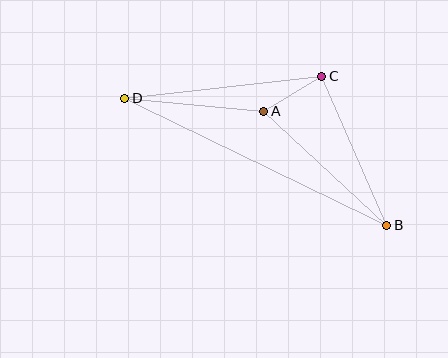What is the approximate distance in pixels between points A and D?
The distance between A and D is approximately 140 pixels.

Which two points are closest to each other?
Points A and C are closest to each other.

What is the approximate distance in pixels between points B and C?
The distance between B and C is approximately 163 pixels.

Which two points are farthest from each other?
Points B and D are farthest from each other.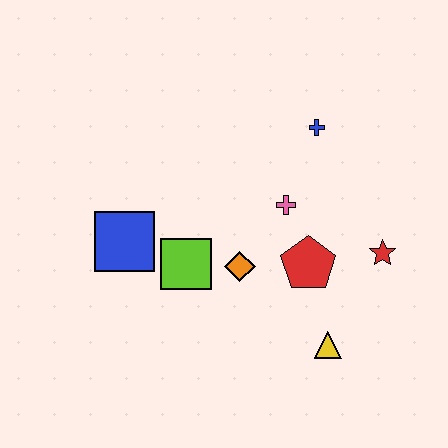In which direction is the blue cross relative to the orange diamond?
The blue cross is above the orange diamond.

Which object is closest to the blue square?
The lime square is closest to the blue square.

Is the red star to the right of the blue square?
Yes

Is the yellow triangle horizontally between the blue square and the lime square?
No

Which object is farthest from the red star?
The blue square is farthest from the red star.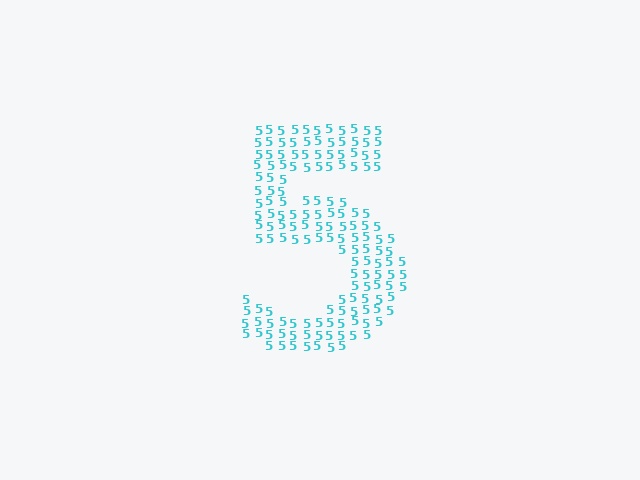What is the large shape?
The large shape is the digit 5.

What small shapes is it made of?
It is made of small digit 5's.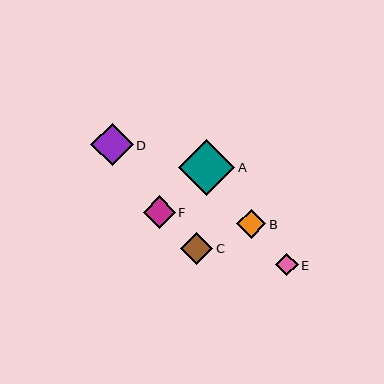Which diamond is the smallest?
Diamond E is the smallest with a size of approximately 22 pixels.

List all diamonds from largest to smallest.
From largest to smallest: A, D, F, C, B, E.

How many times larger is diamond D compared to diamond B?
Diamond D is approximately 1.5 times the size of diamond B.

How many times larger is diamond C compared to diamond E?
Diamond C is approximately 1.4 times the size of diamond E.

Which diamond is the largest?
Diamond A is the largest with a size of approximately 56 pixels.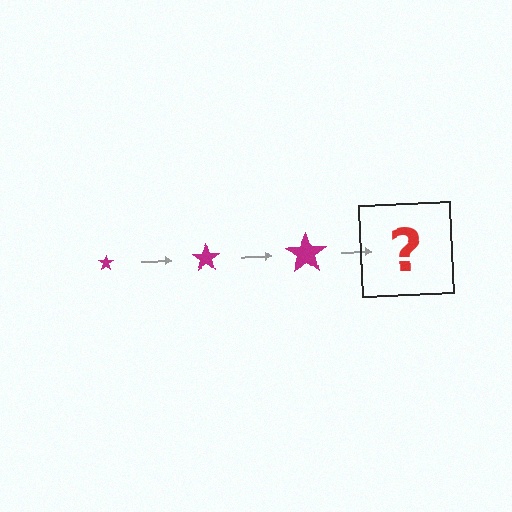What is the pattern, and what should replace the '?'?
The pattern is that the star gets progressively larger each step. The '?' should be a magenta star, larger than the previous one.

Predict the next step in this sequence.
The next step is a magenta star, larger than the previous one.